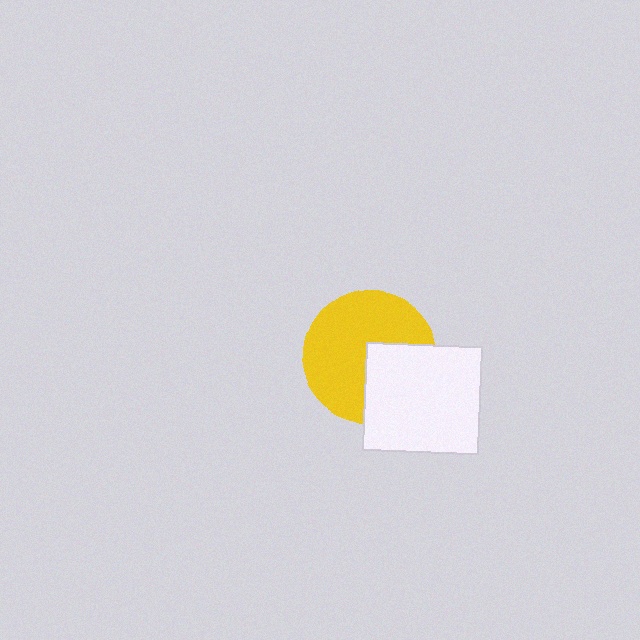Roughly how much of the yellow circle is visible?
Most of it is visible (roughly 66%).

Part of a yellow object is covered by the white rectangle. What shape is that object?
It is a circle.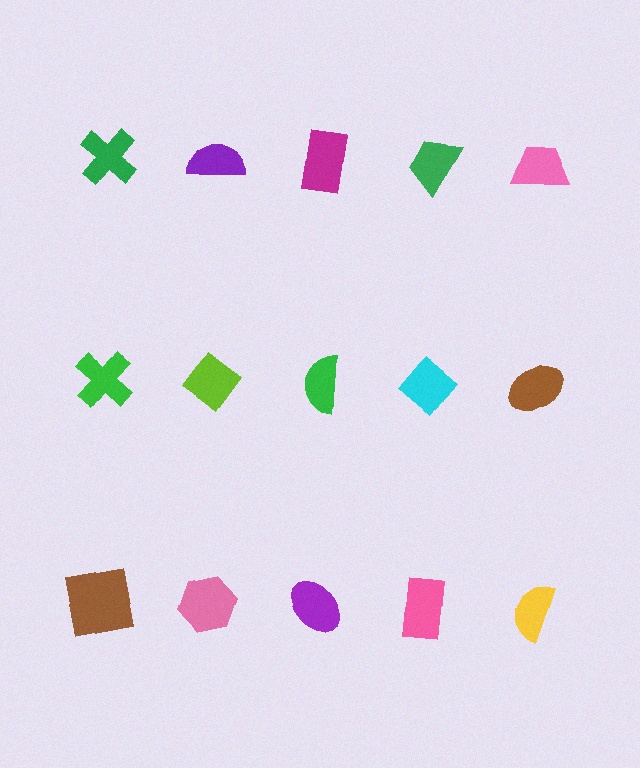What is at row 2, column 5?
A brown ellipse.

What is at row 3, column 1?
A brown square.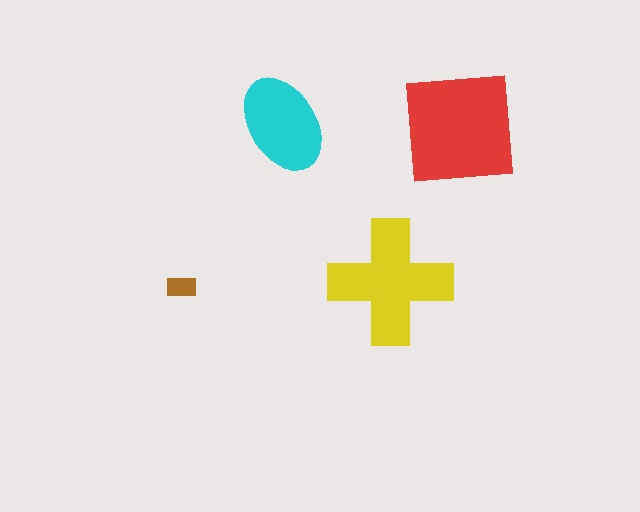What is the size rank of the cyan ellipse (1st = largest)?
3rd.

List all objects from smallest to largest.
The brown rectangle, the cyan ellipse, the yellow cross, the red square.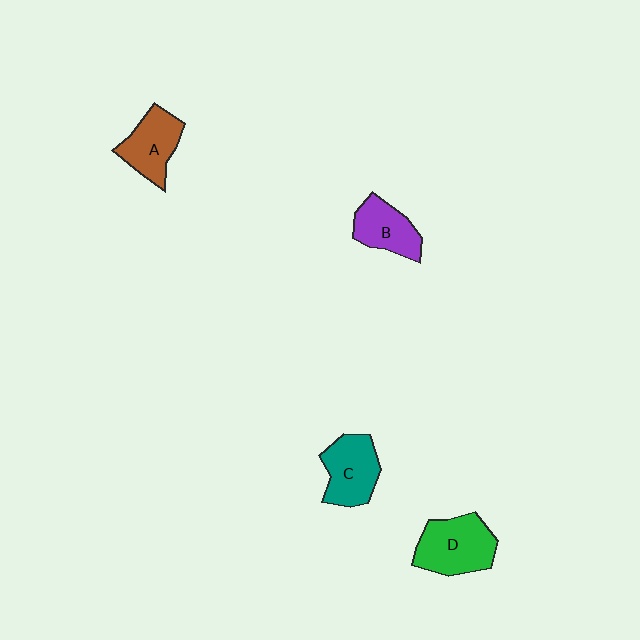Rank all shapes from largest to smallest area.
From largest to smallest: D (green), C (teal), A (brown), B (purple).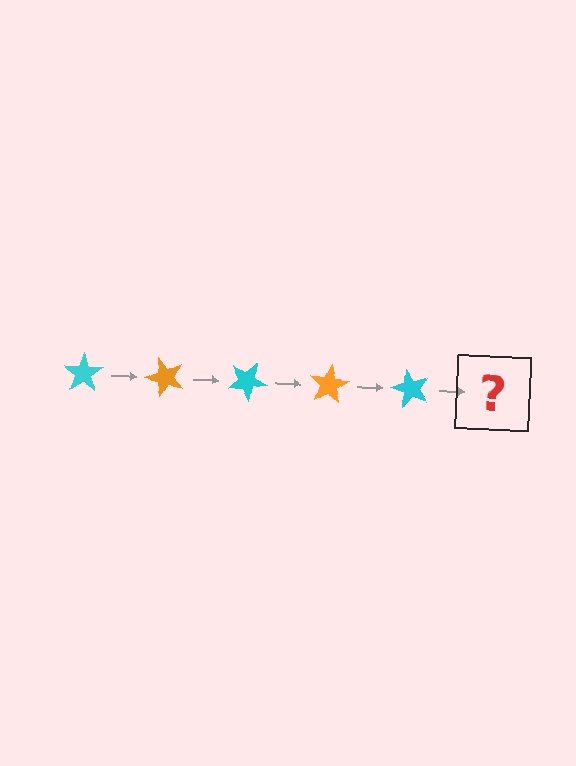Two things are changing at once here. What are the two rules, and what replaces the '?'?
The two rules are that it rotates 50 degrees each step and the color cycles through cyan and orange. The '?' should be an orange star, rotated 250 degrees from the start.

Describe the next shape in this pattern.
It should be an orange star, rotated 250 degrees from the start.